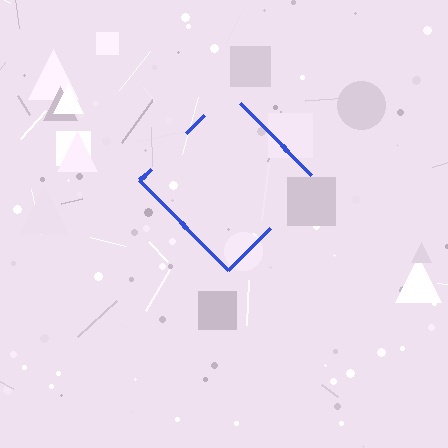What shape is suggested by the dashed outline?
The dashed outline suggests a diamond.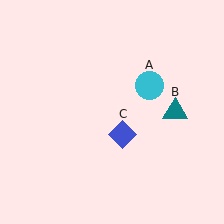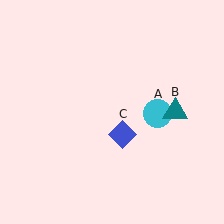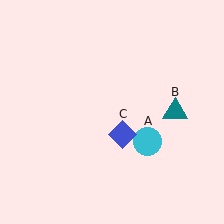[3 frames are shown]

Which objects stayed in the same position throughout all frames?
Teal triangle (object B) and blue diamond (object C) remained stationary.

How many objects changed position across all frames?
1 object changed position: cyan circle (object A).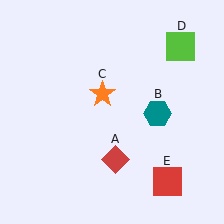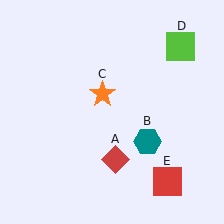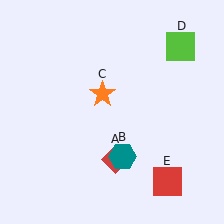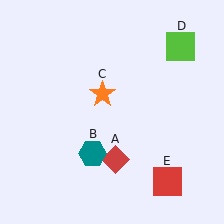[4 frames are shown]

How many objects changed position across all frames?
1 object changed position: teal hexagon (object B).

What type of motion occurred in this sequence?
The teal hexagon (object B) rotated clockwise around the center of the scene.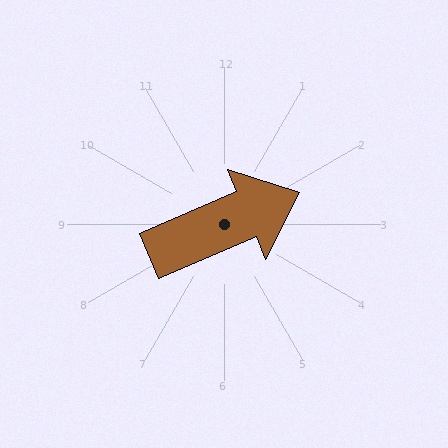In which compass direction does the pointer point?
Northeast.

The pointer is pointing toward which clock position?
Roughly 2 o'clock.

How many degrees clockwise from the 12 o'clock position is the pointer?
Approximately 67 degrees.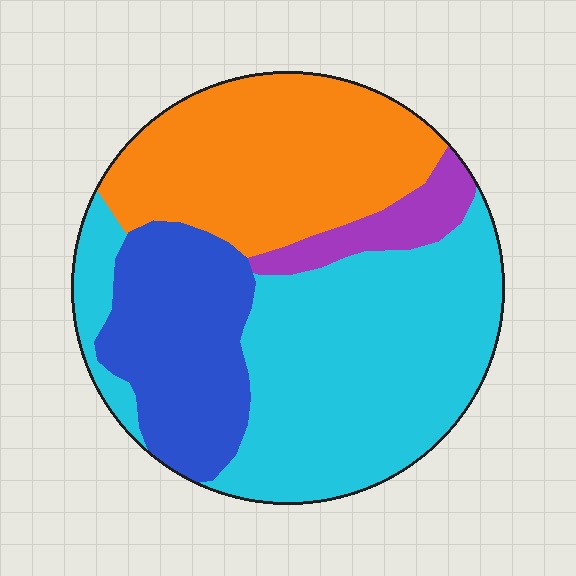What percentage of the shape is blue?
Blue covers about 20% of the shape.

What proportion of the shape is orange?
Orange takes up between a quarter and a half of the shape.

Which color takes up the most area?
Cyan, at roughly 45%.